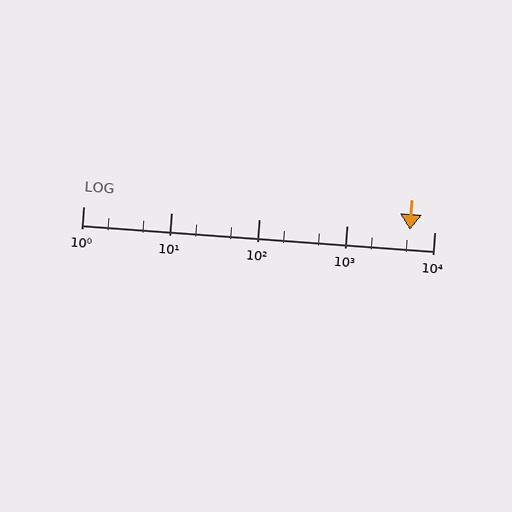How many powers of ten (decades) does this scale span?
The scale spans 4 decades, from 1 to 10000.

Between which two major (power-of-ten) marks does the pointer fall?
The pointer is between 1000 and 10000.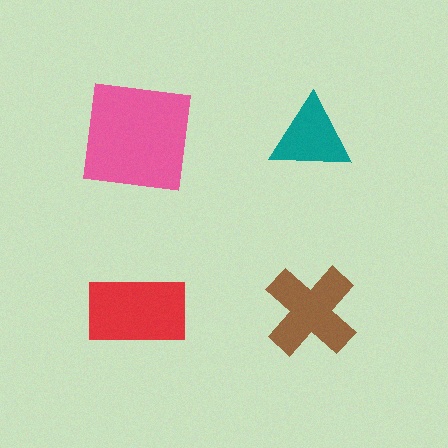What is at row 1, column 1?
A pink square.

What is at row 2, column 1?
A red rectangle.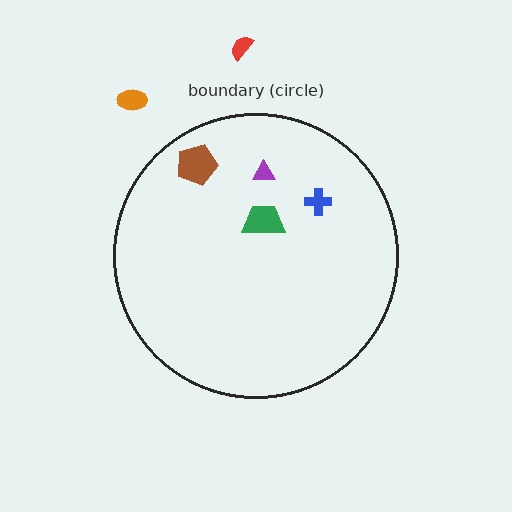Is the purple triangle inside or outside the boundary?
Inside.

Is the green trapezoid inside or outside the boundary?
Inside.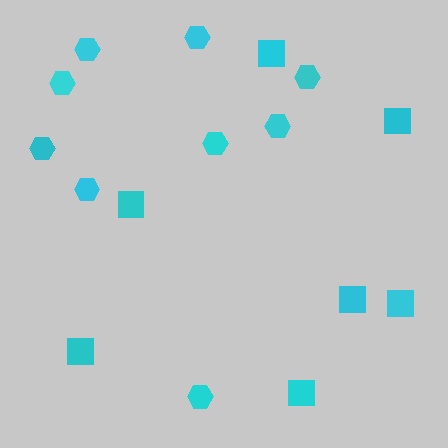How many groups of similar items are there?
There are 2 groups: one group of hexagons (9) and one group of squares (7).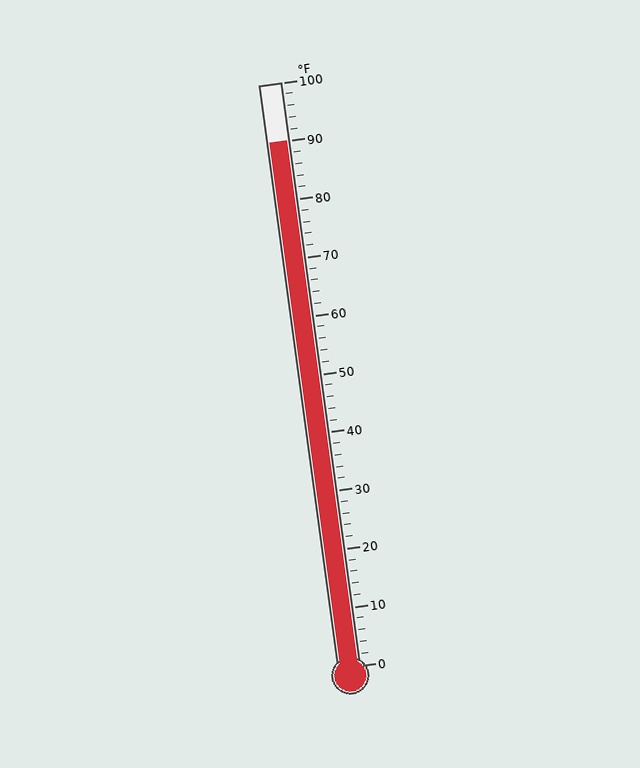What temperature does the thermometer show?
The thermometer shows approximately 90°F.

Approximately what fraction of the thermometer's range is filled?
The thermometer is filled to approximately 90% of its range.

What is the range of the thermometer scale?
The thermometer scale ranges from 0°F to 100°F.